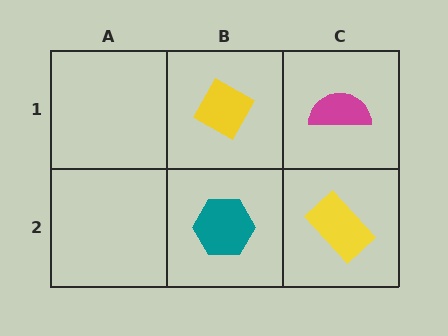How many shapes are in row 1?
2 shapes.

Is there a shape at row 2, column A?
No, that cell is empty.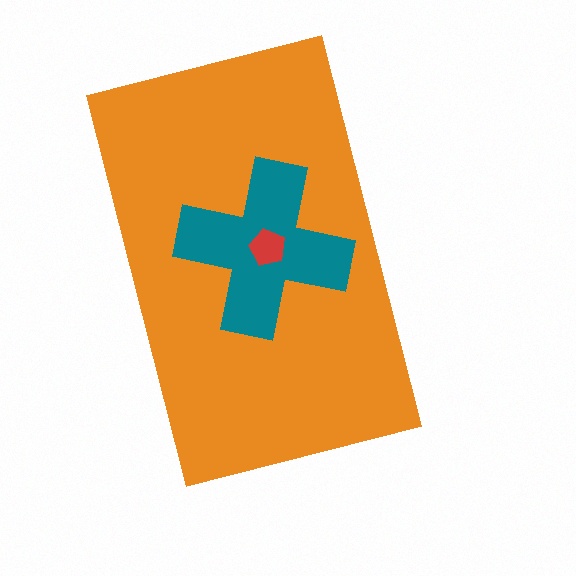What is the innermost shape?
The red pentagon.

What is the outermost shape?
The orange rectangle.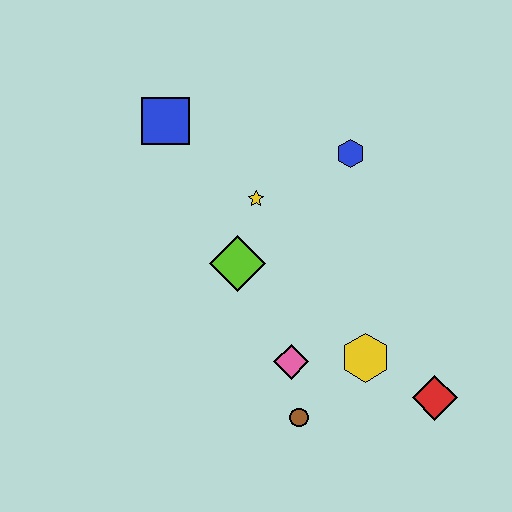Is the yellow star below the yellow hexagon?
No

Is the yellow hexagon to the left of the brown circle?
No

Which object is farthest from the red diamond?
The blue square is farthest from the red diamond.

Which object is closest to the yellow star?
The lime diamond is closest to the yellow star.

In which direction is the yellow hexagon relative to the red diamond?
The yellow hexagon is to the left of the red diamond.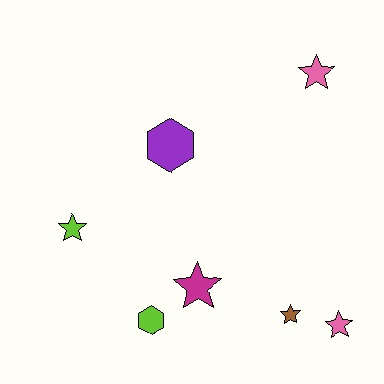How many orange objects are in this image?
There are no orange objects.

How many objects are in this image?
There are 7 objects.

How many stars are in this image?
There are 5 stars.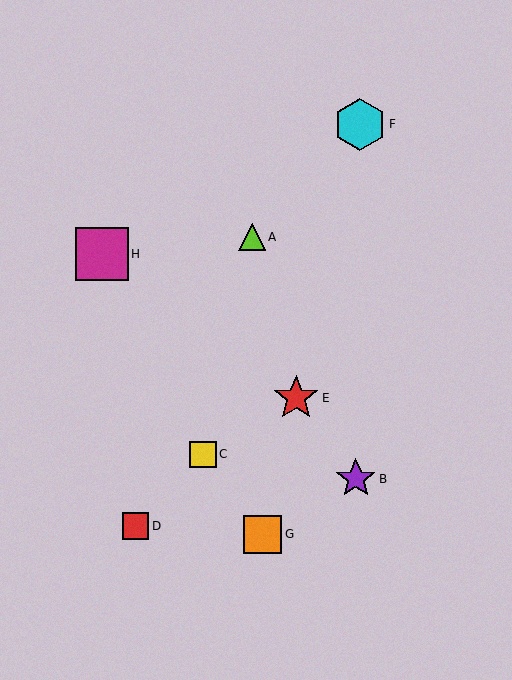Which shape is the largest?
The magenta square (labeled H) is the largest.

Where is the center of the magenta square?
The center of the magenta square is at (102, 254).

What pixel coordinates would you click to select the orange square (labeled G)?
Click at (262, 534) to select the orange square G.